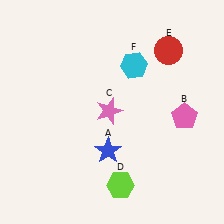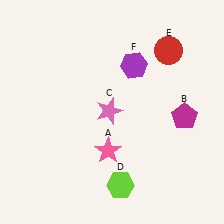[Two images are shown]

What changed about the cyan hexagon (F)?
In Image 1, F is cyan. In Image 2, it changed to purple.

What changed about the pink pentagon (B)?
In Image 1, B is pink. In Image 2, it changed to magenta.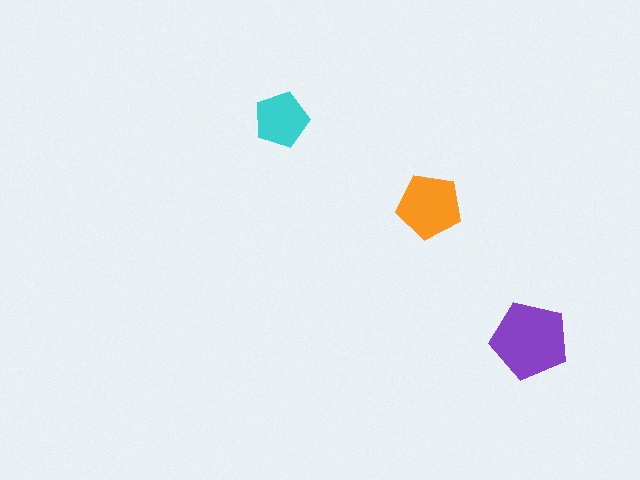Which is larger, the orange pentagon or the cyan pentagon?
The orange one.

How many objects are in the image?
There are 3 objects in the image.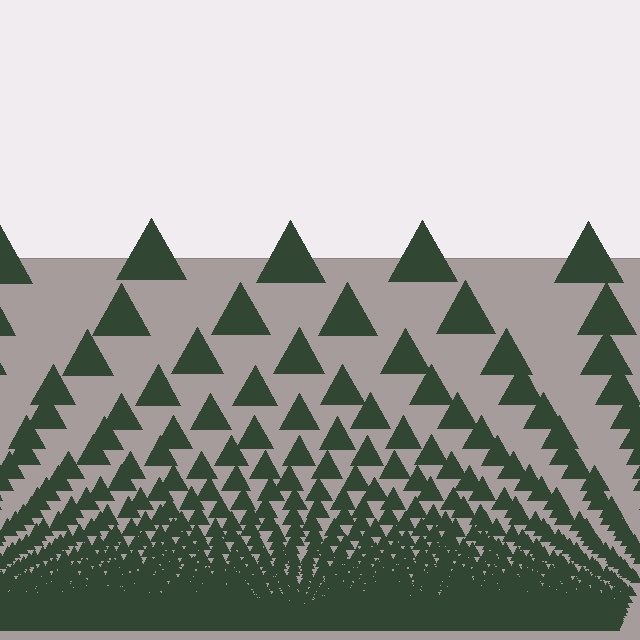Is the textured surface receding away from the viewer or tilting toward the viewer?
The surface appears to tilt toward the viewer. Texture elements get larger and sparser toward the top.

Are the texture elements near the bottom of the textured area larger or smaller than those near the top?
Smaller. The gradient is inverted — elements near the bottom are smaller and denser.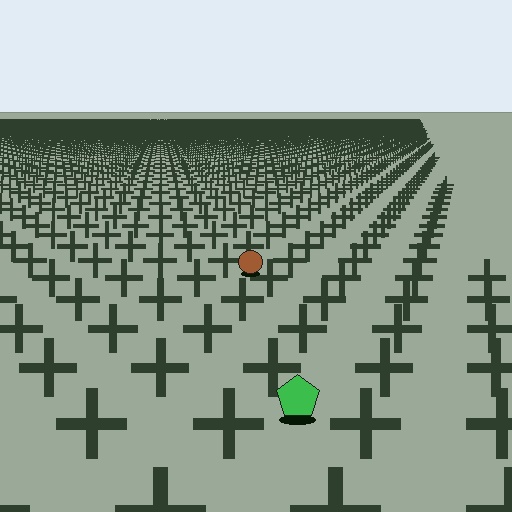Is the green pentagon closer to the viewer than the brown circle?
Yes. The green pentagon is closer — you can tell from the texture gradient: the ground texture is coarser near it.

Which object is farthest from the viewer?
The brown circle is farthest from the viewer. It appears smaller and the ground texture around it is denser.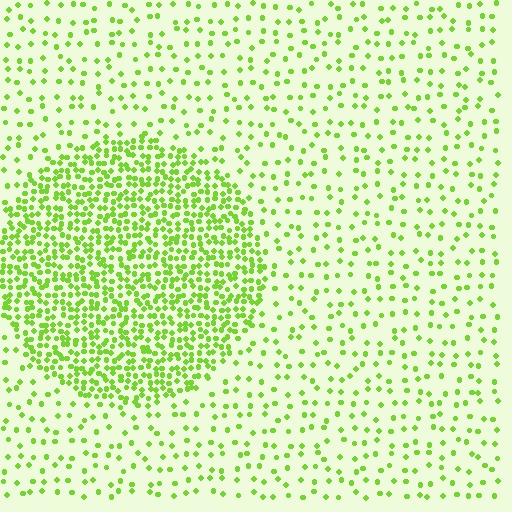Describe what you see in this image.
The image contains small lime elements arranged at two different densities. A circle-shaped region is visible where the elements are more densely packed than the surrounding area.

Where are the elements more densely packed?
The elements are more densely packed inside the circle boundary.